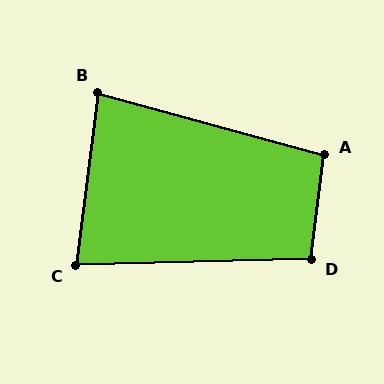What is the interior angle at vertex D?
Approximately 98 degrees (obtuse).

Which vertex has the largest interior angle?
A, at approximately 99 degrees.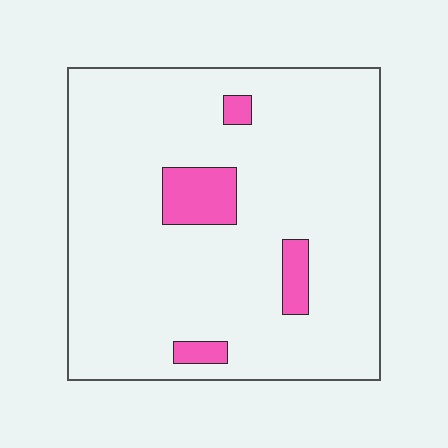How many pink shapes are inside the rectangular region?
4.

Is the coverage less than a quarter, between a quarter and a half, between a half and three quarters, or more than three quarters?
Less than a quarter.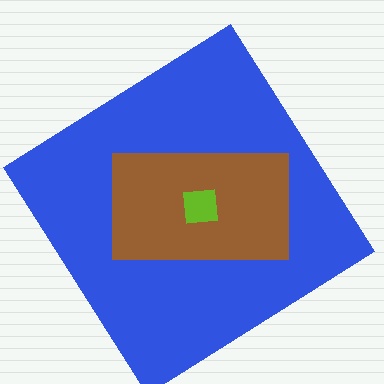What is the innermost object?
The lime square.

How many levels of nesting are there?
3.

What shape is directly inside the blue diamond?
The brown rectangle.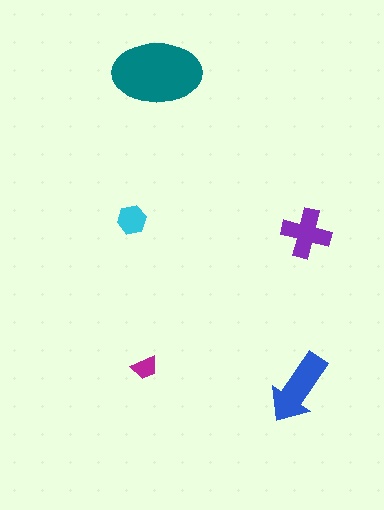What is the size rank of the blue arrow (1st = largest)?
2nd.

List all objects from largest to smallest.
The teal ellipse, the blue arrow, the purple cross, the cyan hexagon, the magenta trapezoid.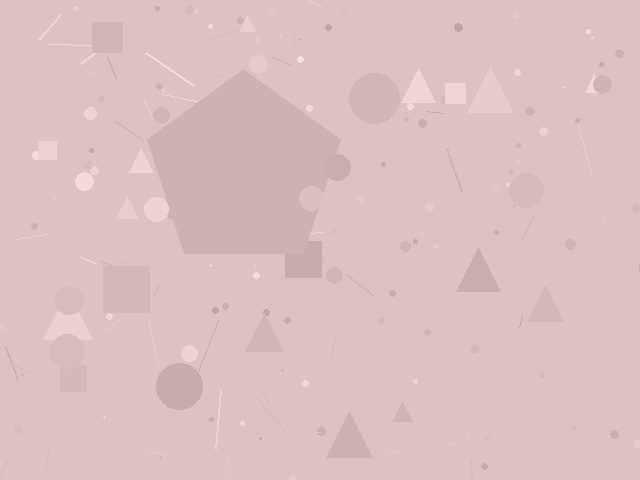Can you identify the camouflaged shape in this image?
The camouflaged shape is a pentagon.